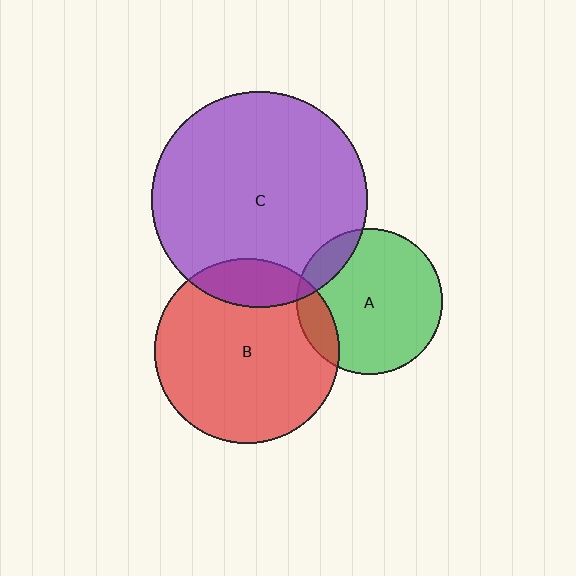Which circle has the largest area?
Circle C (purple).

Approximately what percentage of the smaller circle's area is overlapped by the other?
Approximately 15%.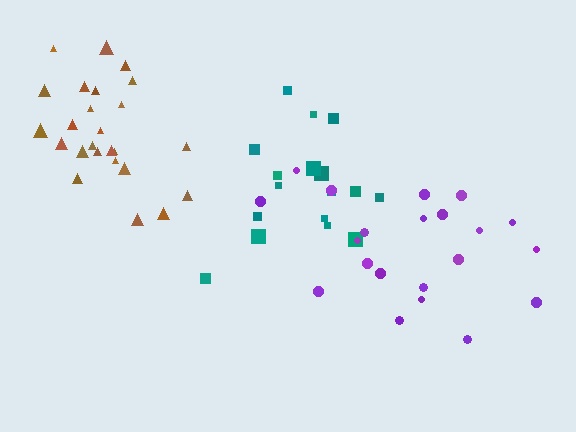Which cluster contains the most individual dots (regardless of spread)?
Brown (26).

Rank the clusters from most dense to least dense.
brown, teal, purple.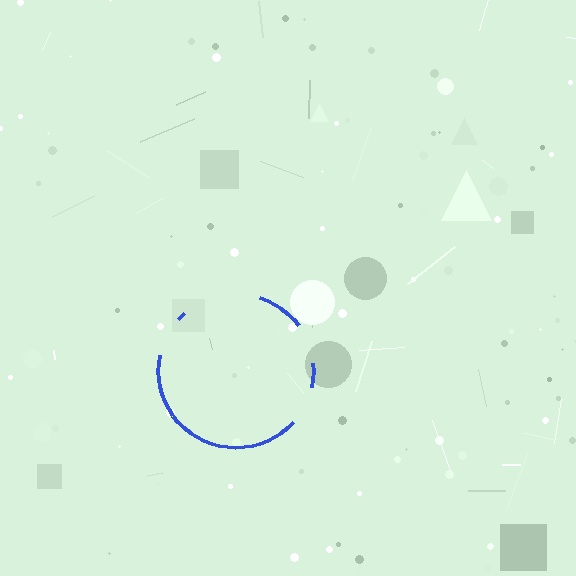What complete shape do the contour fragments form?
The contour fragments form a circle.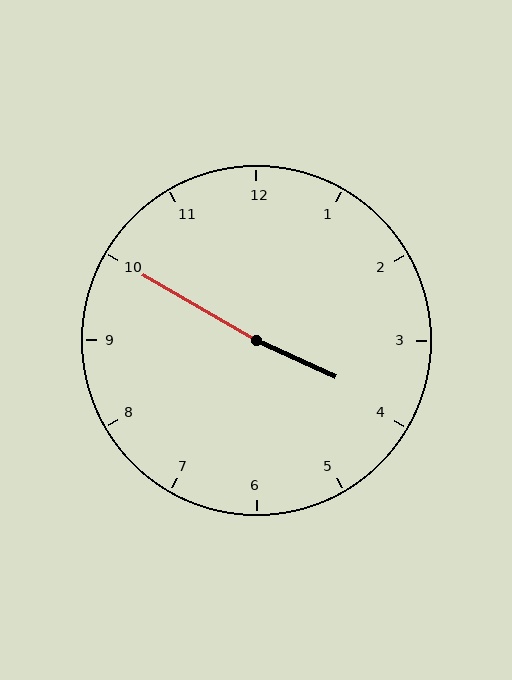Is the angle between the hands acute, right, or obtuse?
It is obtuse.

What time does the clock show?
3:50.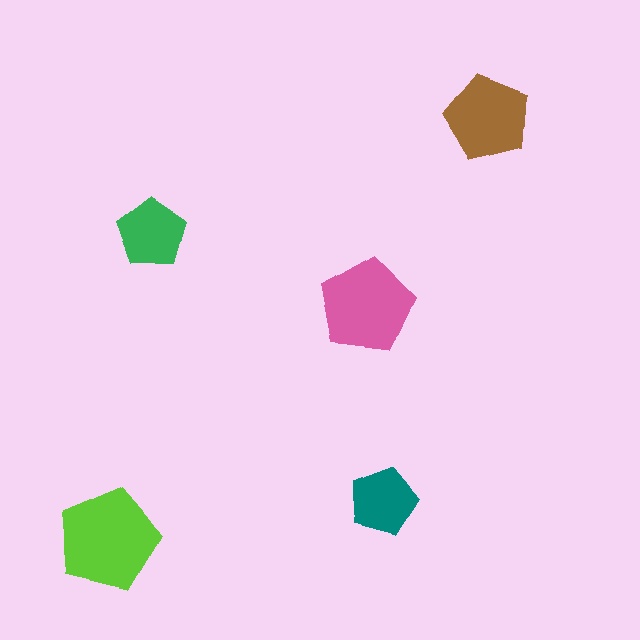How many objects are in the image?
There are 5 objects in the image.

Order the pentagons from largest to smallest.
the lime one, the pink one, the brown one, the green one, the teal one.